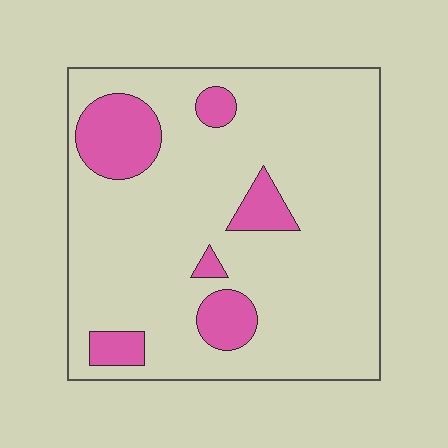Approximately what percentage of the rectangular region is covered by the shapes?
Approximately 15%.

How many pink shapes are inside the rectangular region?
6.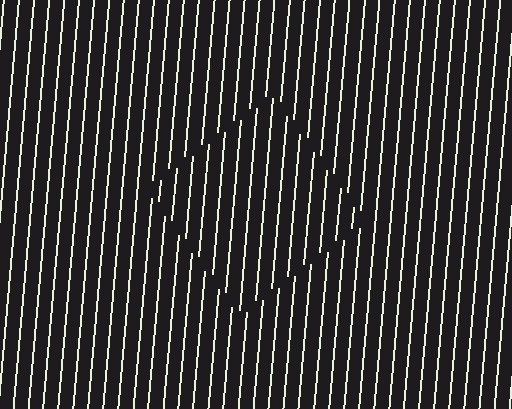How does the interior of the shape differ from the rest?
The interior of the shape contains the same grating, shifted by half a period — the contour is defined by the phase discontinuity where line-ends from the inner and outer gratings abut.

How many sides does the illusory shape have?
4 sides — the line-ends trace a square.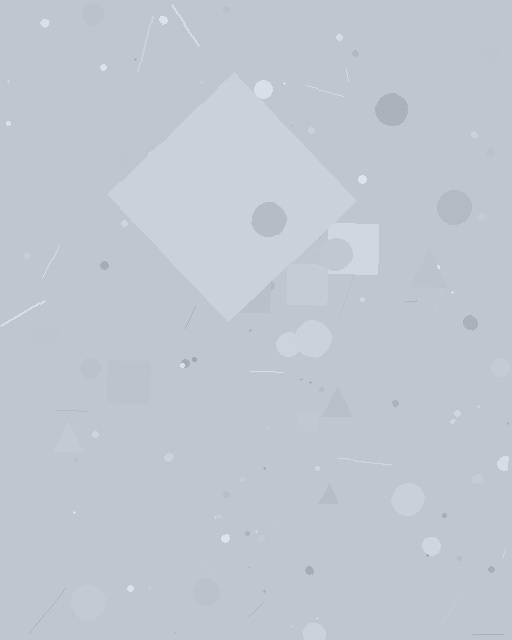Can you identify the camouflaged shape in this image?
The camouflaged shape is a diamond.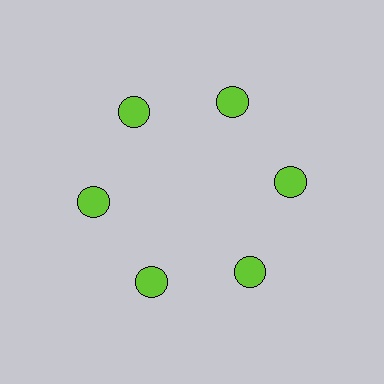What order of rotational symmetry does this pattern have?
This pattern has 6-fold rotational symmetry.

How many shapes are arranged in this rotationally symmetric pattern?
There are 6 shapes, arranged in 6 groups of 1.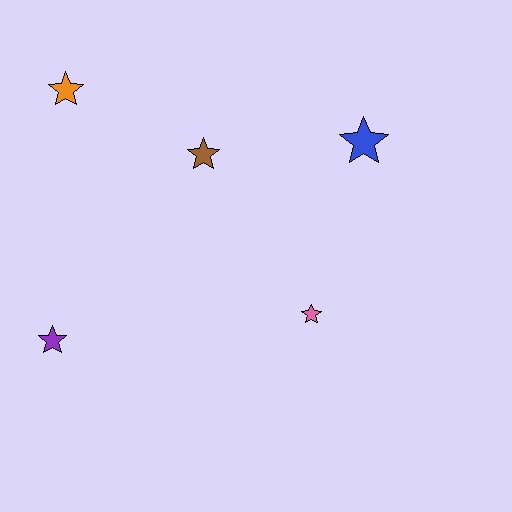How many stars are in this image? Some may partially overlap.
There are 5 stars.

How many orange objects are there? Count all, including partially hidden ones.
There is 1 orange object.